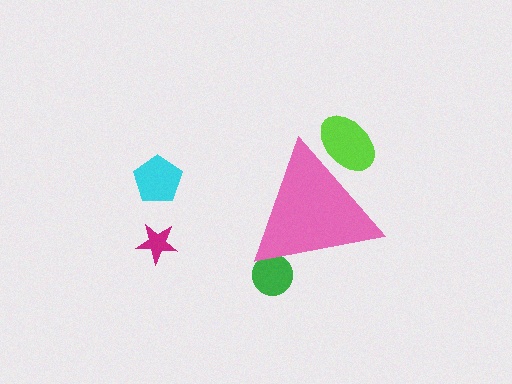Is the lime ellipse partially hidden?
Yes, the lime ellipse is partially hidden behind the pink triangle.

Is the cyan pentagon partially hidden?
No, the cyan pentagon is fully visible.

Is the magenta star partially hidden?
No, the magenta star is fully visible.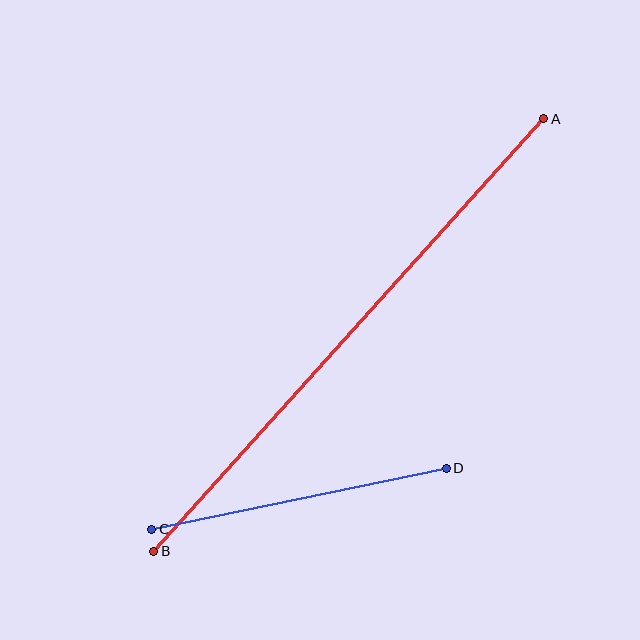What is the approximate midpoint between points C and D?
The midpoint is at approximately (299, 499) pixels.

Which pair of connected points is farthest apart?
Points A and B are farthest apart.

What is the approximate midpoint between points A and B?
The midpoint is at approximately (349, 335) pixels.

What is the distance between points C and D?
The distance is approximately 301 pixels.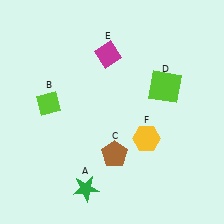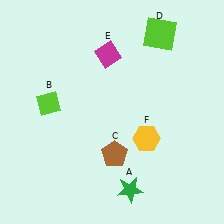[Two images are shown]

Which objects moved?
The objects that moved are: the green star (A), the lime square (D).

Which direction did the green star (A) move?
The green star (A) moved right.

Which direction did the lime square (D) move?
The lime square (D) moved up.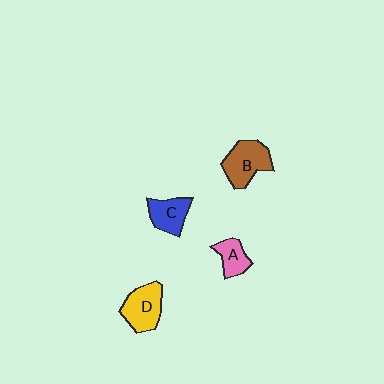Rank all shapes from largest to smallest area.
From largest to smallest: B (brown), D (yellow), C (blue), A (pink).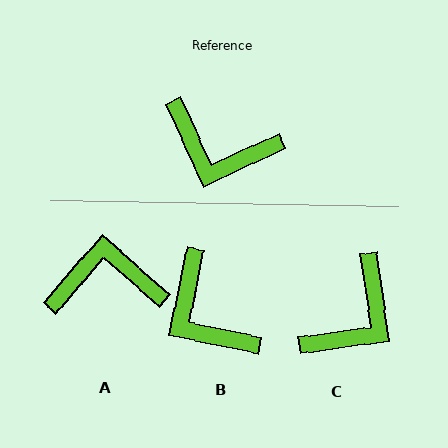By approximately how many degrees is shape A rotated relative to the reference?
Approximately 156 degrees clockwise.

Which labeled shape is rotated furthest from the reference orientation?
A, about 156 degrees away.